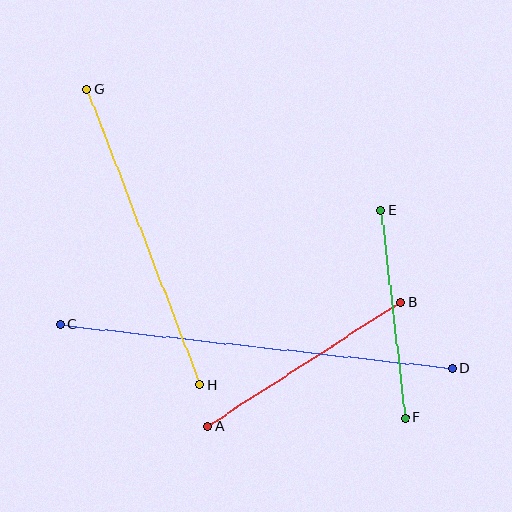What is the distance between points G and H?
The distance is approximately 316 pixels.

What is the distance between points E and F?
The distance is approximately 209 pixels.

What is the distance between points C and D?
The distance is approximately 394 pixels.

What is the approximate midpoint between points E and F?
The midpoint is at approximately (393, 314) pixels.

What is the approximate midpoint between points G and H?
The midpoint is at approximately (143, 237) pixels.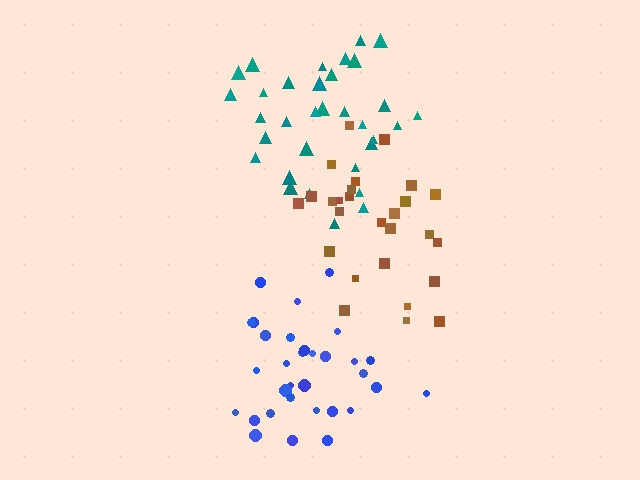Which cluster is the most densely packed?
Blue.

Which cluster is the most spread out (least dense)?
Teal.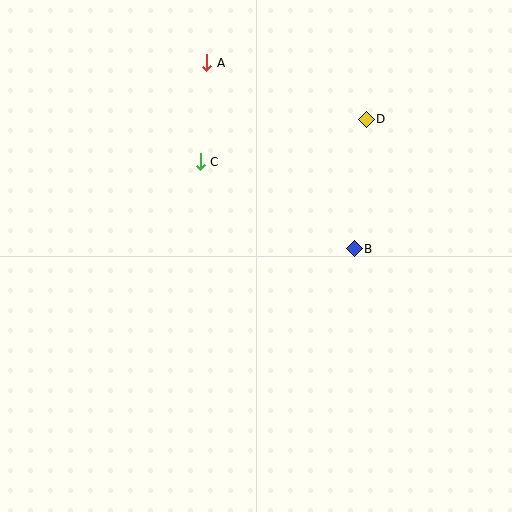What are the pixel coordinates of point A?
Point A is at (207, 63).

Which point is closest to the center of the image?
Point B at (354, 249) is closest to the center.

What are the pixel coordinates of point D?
Point D is at (366, 119).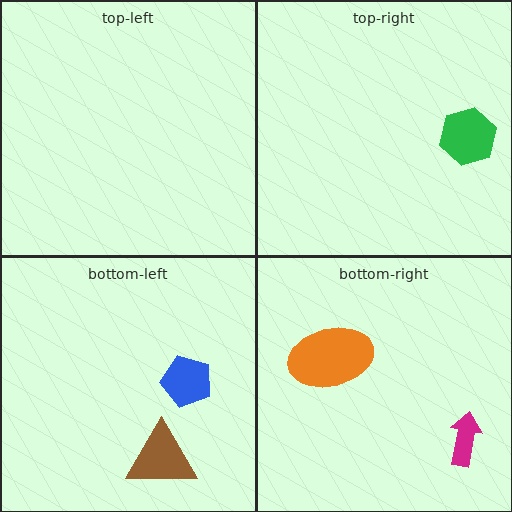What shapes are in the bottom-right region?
The orange ellipse, the magenta arrow.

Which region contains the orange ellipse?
The bottom-right region.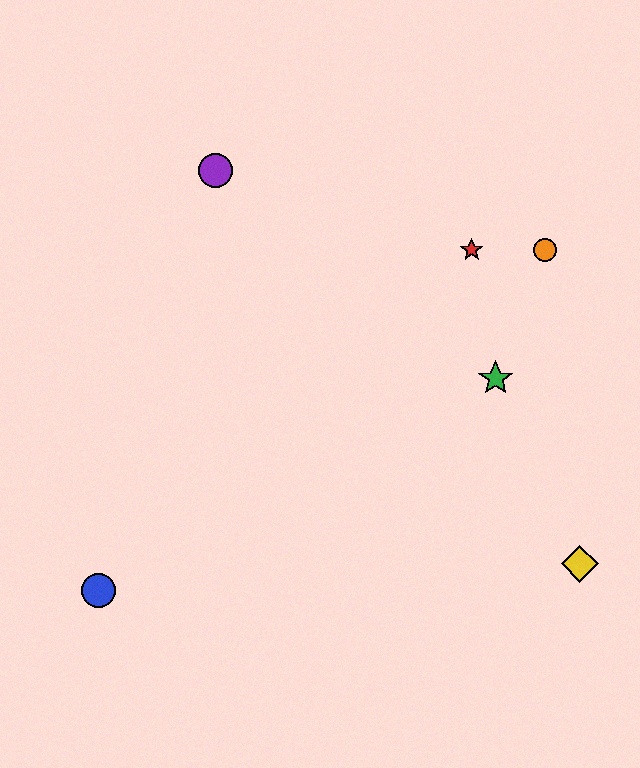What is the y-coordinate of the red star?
The red star is at y≈250.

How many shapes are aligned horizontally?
2 shapes (the red star, the orange circle) are aligned horizontally.